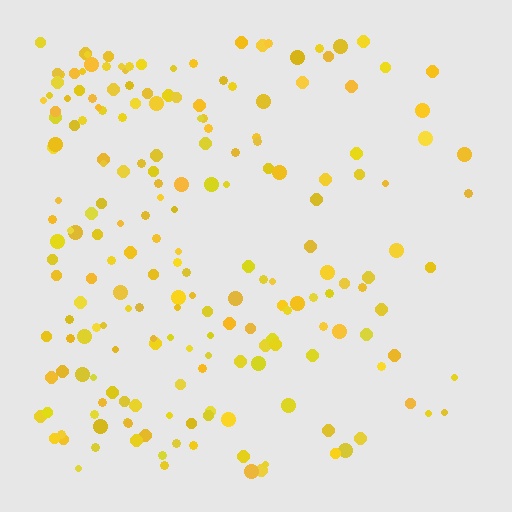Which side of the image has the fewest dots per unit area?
The right.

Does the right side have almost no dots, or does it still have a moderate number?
Still a moderate number, just noticeably fewer than the left.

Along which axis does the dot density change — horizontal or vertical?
Horizontal.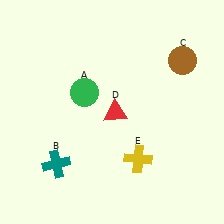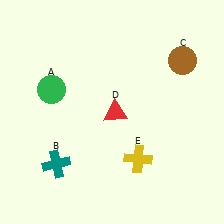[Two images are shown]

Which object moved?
The green circle (A) moved left.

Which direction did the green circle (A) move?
The green circle (A) moved left.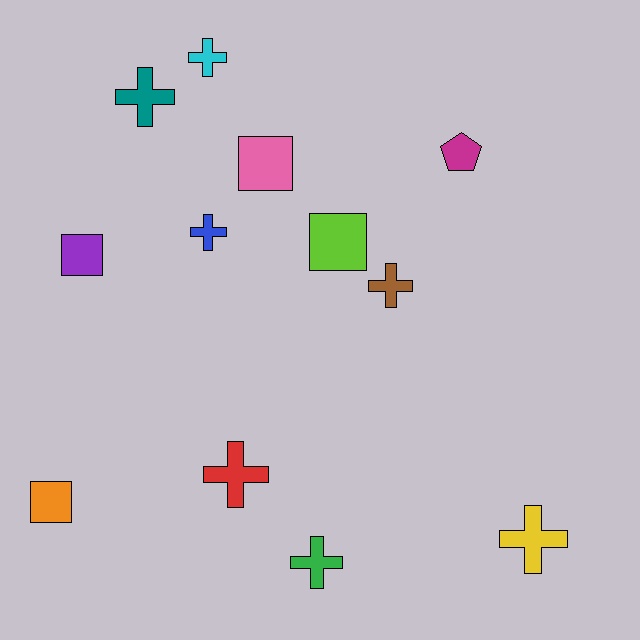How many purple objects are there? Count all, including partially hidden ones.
There is 1 purple object.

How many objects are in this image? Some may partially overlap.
There are 12 objects.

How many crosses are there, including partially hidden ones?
There are 7 crosses.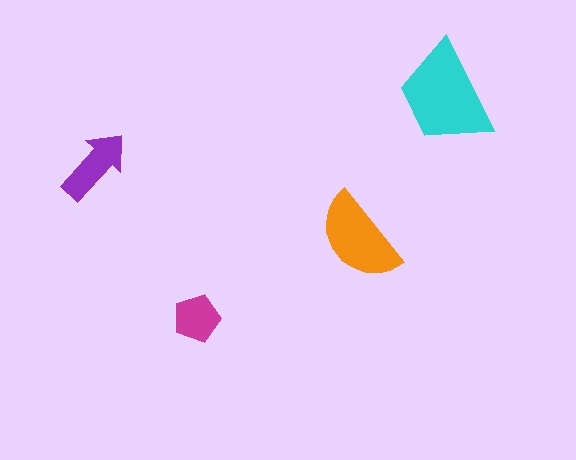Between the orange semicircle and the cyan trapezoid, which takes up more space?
The cyan trapezoid.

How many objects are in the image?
There are 4 objects in the image.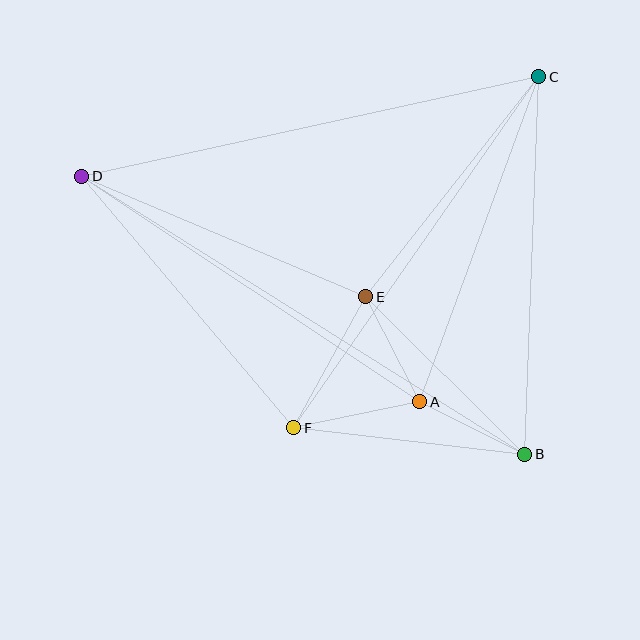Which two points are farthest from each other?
Points B and D are farthest from each other.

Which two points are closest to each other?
Points A and B are closest to each other.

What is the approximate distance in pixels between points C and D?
The distance between C and D is approximately 468 pixels.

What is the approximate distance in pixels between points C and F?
The distance between C and F is approximately 428 pixels.